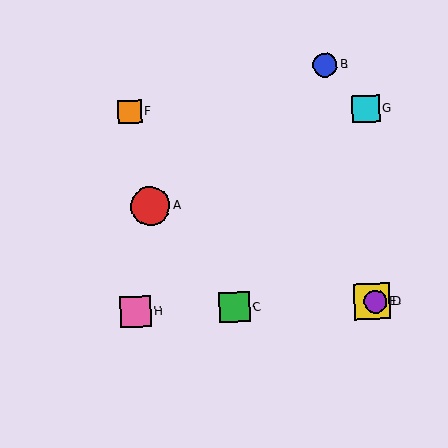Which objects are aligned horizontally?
Objects C, D, E, H are aligned horizontally.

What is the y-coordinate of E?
Object E is at y≈301.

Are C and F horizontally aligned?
No, C is at y≈307 and F is at y≈112.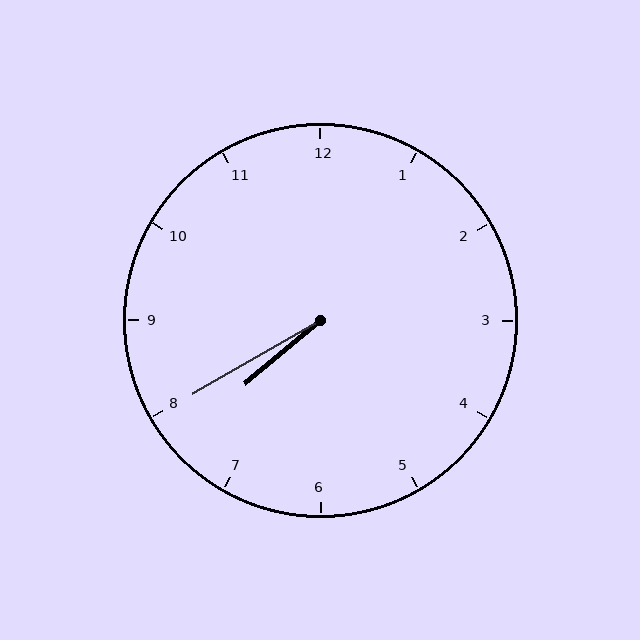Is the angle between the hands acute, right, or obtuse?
It is acute.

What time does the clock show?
7:40.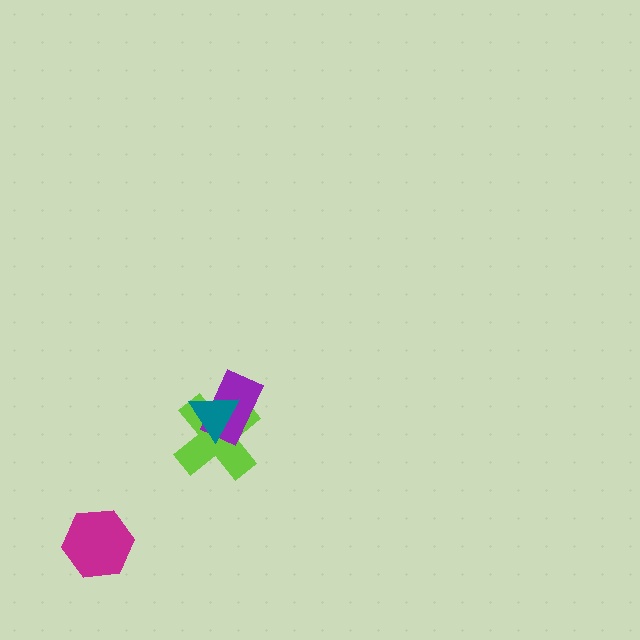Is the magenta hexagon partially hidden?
No, no other shape covers it.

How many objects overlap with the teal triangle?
2 objects overlap with the teal triangle.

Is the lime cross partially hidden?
Yes, it is partially covered by another shape.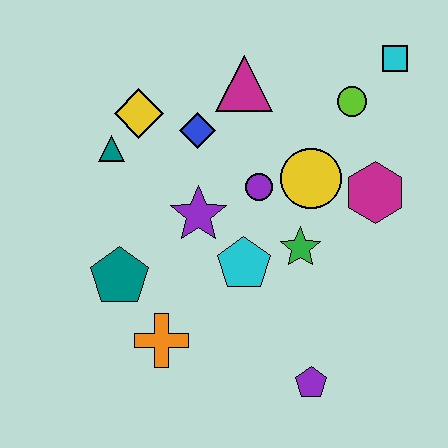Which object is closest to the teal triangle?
The yellow diamond is closest to the teal triangle.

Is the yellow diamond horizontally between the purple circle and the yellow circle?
No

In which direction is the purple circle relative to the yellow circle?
The purple circle is to the left of the yellow circle.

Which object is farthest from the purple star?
The cyan square is farthest from the purple star.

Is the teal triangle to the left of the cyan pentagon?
Yes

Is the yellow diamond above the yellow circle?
Yes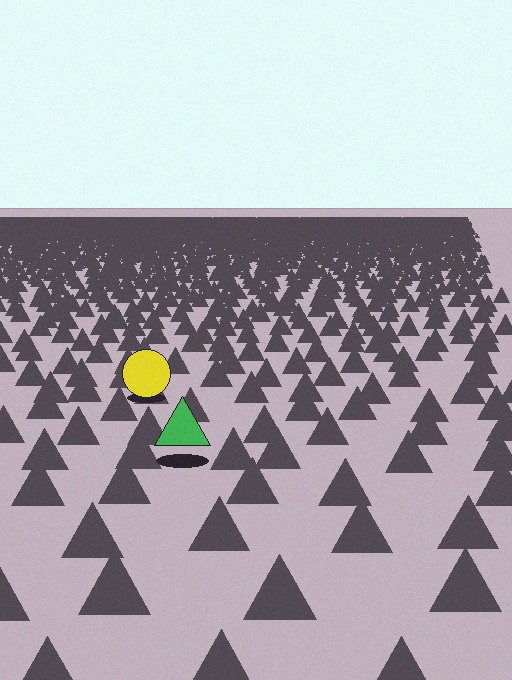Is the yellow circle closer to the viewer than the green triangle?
No. The green triangle is closer — you can tell from the texture gradient: the ground texture is coarser near it.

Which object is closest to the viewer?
The green triangle is closest. The texture marks near it are larger and more spread out.